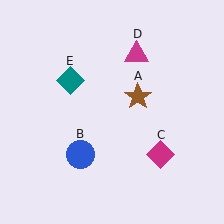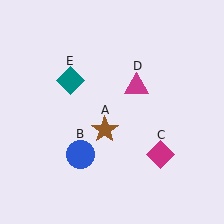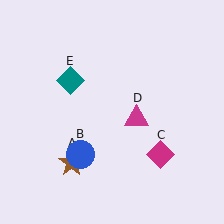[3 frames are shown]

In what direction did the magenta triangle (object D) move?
The magenta triangle (object D) moved down.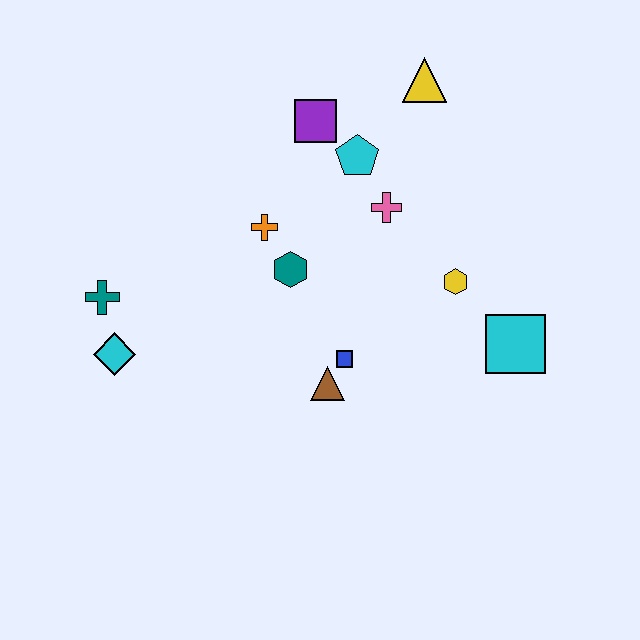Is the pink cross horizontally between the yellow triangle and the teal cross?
Yes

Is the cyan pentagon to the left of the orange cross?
No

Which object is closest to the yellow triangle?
The cyan pentagon is closest to the yellow triangle.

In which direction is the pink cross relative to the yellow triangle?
The pink cross is below the yellow triangle.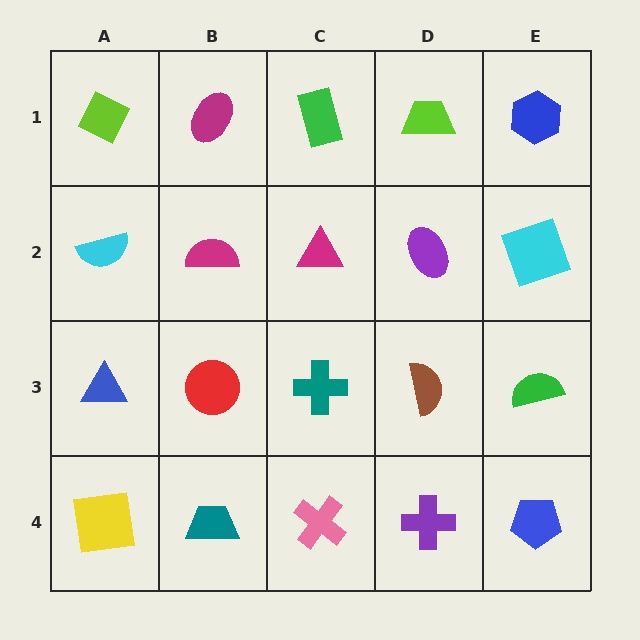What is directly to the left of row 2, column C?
A magenta semicircle.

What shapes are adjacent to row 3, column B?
A magenta semicircle (row 2, column B), a teal trapezoid (row 4, column B), a blue triangle (row 3, column A), a teal cross (row 3, column C).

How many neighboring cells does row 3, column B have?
4.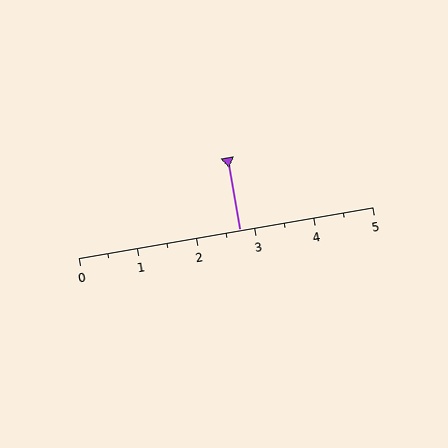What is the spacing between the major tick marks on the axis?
The major ticks are spaced 1 apart.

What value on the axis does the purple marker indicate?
The marker indicates approximately 2.8.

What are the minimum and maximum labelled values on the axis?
The axis runs from 0 to 5.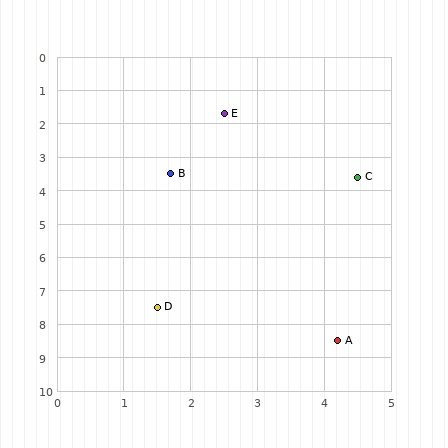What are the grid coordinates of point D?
Point D is at approximately (1.5, 7.5).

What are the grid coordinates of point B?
Point B is at approximately (1.7, 3.5).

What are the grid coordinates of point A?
Point A is at approximately (4.2, 8.5).